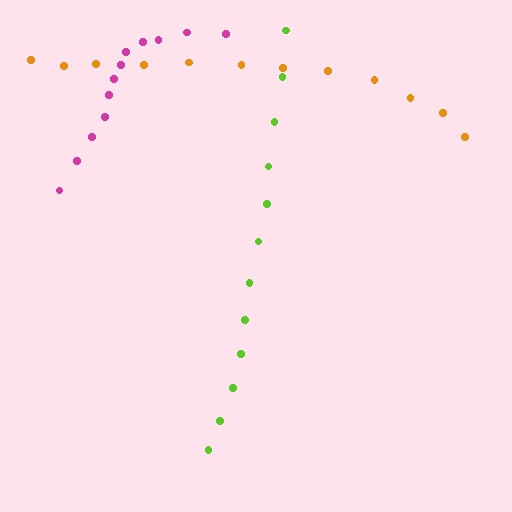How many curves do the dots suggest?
There are 3 distinct paths.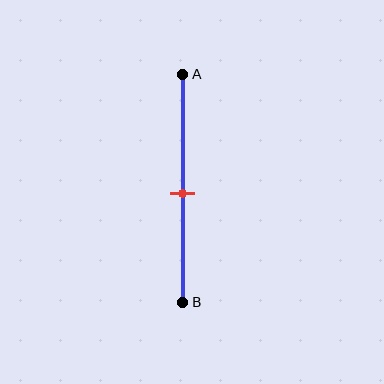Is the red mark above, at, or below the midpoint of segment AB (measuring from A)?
The red mark is approximately at the midpoint of segment AB.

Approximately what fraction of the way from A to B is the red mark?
The red mark is approximately 50% of the way from A to B.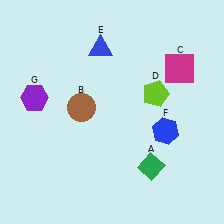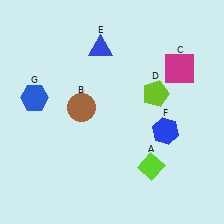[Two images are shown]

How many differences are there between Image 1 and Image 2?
There are 2 differences between the two images.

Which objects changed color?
A changed from green to lime. G changed from purple to blue.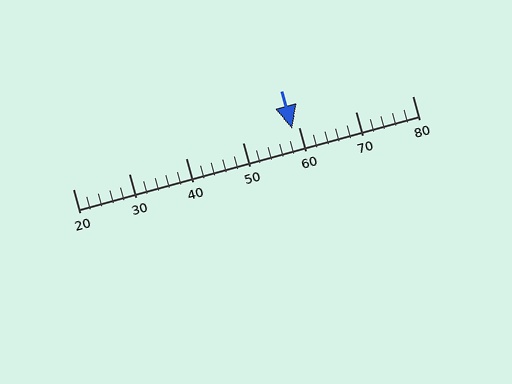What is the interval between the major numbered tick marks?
The major tick marks are spaced 10 units apart.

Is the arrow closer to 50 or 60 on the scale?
The arrow is closer to 60.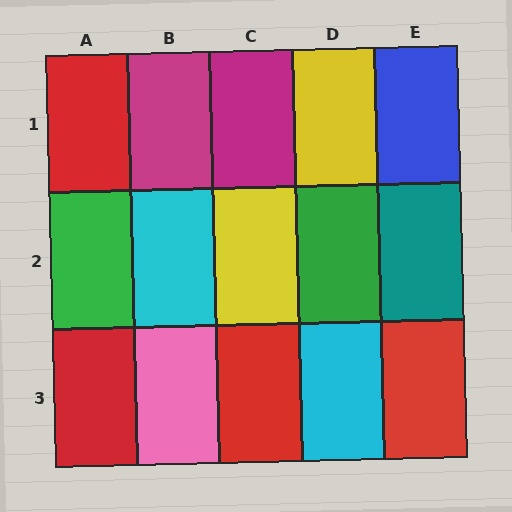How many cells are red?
4 cells are red.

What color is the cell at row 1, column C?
Magenta.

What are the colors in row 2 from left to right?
Green, cyan, yellow, green, teal.